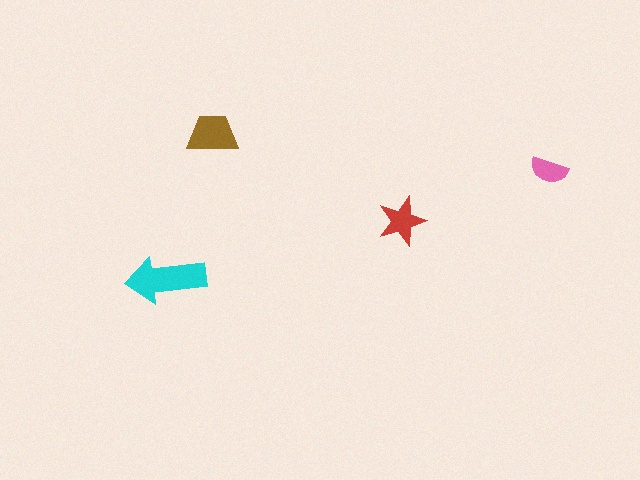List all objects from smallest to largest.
The pink semicircle, the red star, the brown trapezoid, the cyan arrow.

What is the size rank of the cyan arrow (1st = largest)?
1st.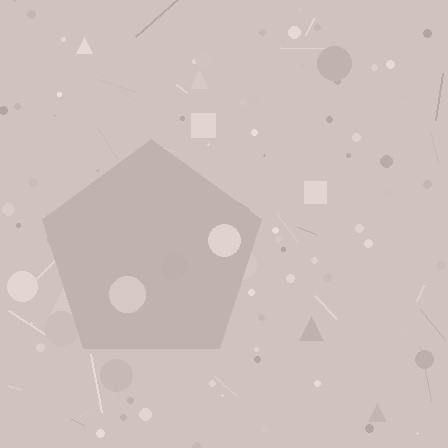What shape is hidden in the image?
A pentagon is hidden in the image.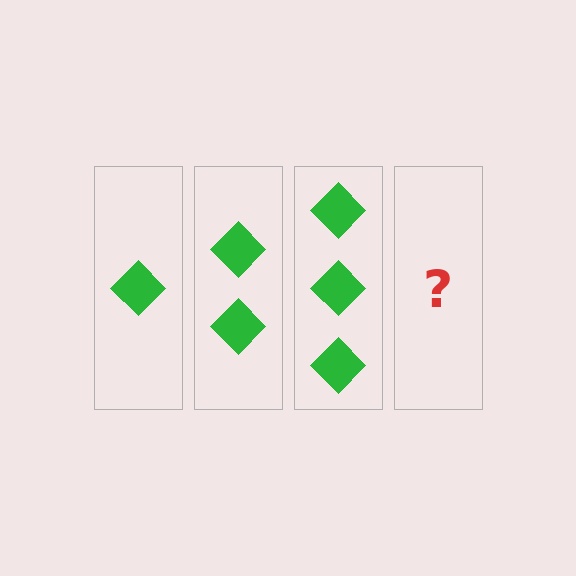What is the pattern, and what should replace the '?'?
The pattern is that each step adds one more diamond. The '?' should be 4 diamonds.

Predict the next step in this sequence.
The next step is 4 diamonds.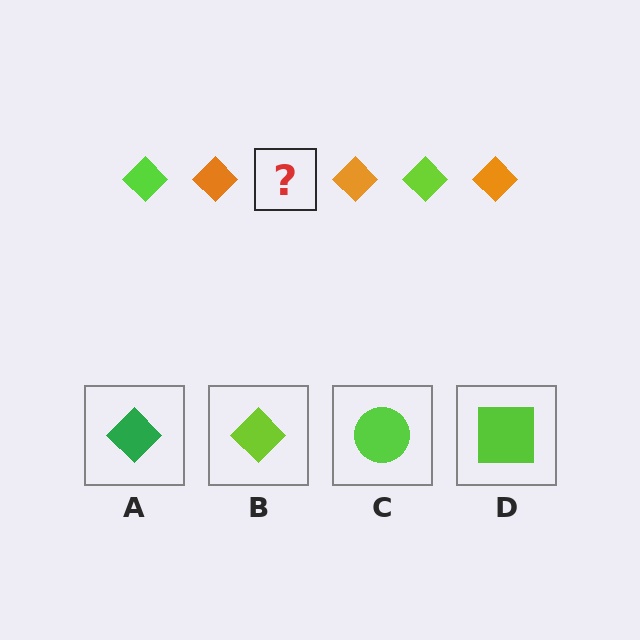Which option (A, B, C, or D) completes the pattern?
B.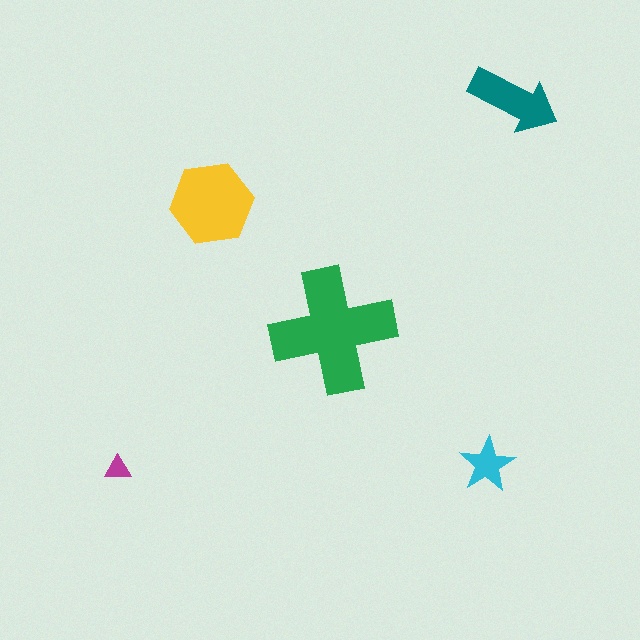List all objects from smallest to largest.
The magenta triangle, the cyan star, the teal arrow, the yellow hexagon, the green cross.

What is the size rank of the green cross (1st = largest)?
1st.